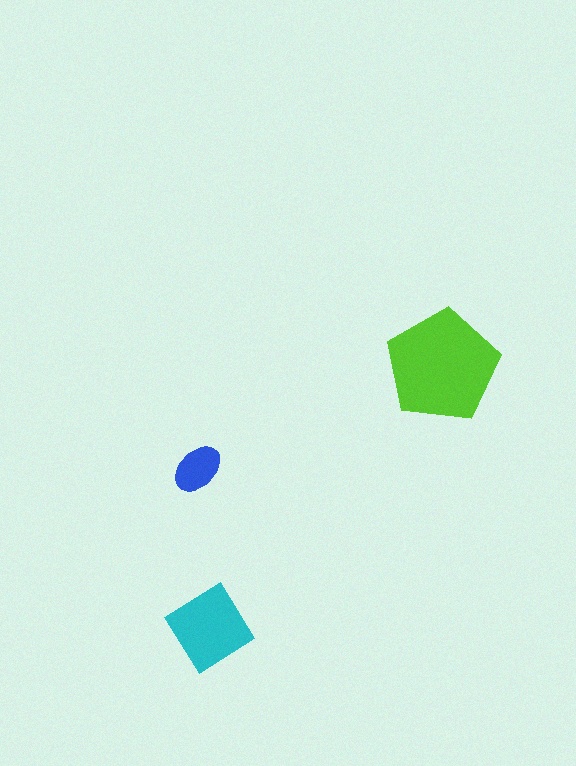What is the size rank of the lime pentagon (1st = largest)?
1st.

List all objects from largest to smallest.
The lime pentagon, the cyan diamond, the blue ellipse.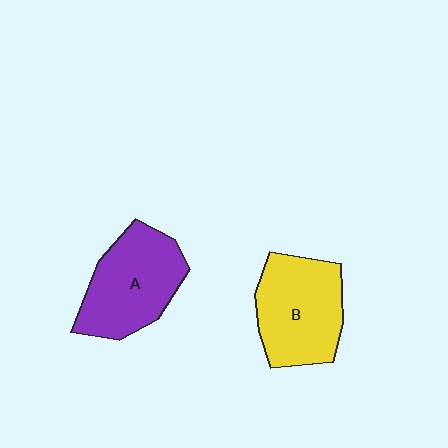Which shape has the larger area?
Shape B (yellow).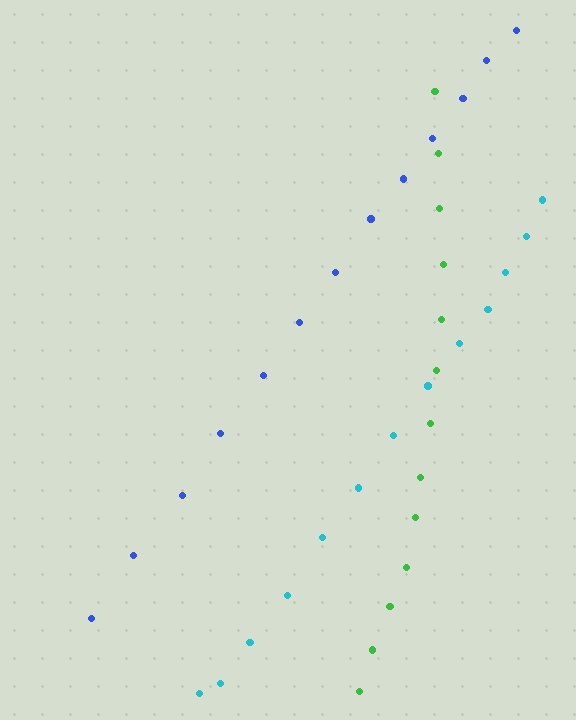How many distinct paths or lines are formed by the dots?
There are 3 distinct paths.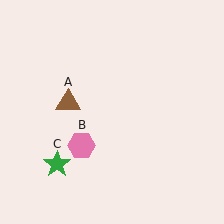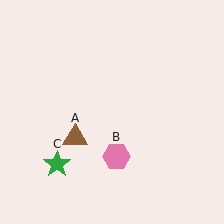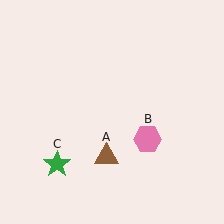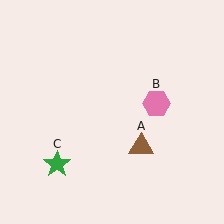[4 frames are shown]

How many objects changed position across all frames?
2 objects changed position: brown triangle (object A), pink hexagon (object B).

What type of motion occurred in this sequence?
The brown triangle (object A), pink hexagon (object B) rotated counterclockwise around the center of the scene.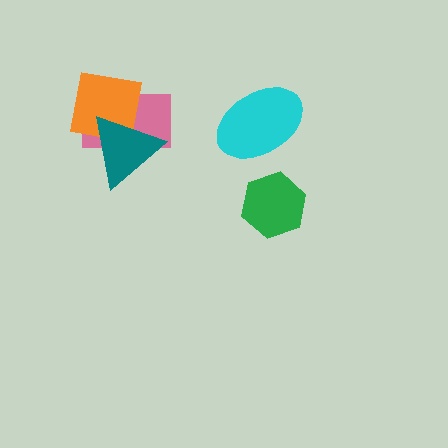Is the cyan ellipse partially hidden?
No, no other shape covers it.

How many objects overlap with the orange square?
2 objects overlap with the orange square.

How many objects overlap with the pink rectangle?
2 objects overlap with the pink rectangle.